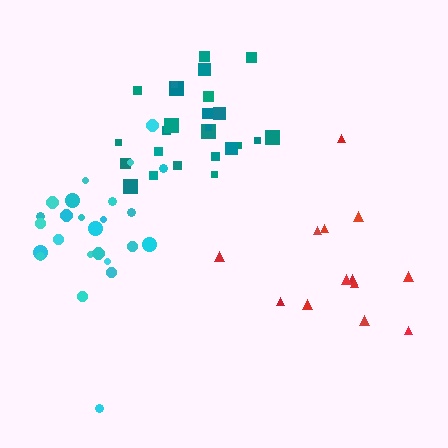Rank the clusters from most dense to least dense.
teal, cyan, red.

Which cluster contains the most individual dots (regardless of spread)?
Teal (25).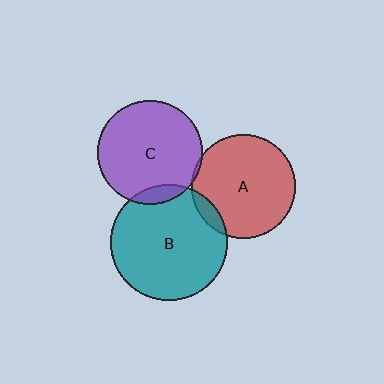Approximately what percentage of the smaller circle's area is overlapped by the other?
Approximately 10%.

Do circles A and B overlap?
Yes.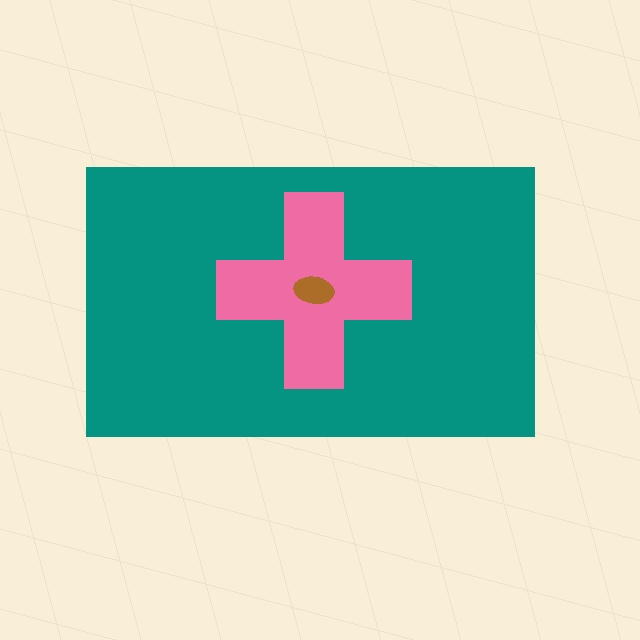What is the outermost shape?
The teal rectangle.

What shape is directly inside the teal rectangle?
The pink cross.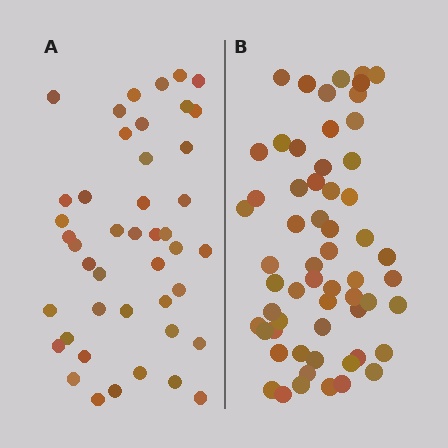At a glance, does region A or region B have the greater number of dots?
Region B (the right region) has more dots.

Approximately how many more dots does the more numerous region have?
Region B has approximately 15 more dots than region A.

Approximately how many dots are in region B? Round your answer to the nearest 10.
About 60 dots. (The exact count is 59, which rounds to 60.)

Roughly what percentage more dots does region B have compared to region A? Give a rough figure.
About 35% more.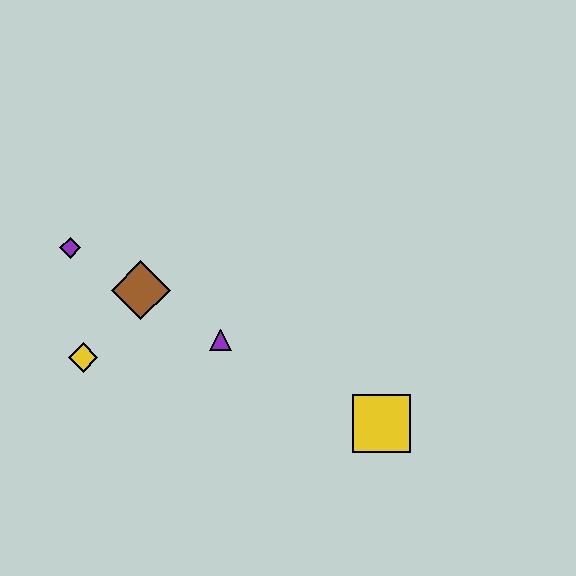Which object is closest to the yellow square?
The purple triangle is closest to the yellow square.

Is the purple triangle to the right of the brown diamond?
Yes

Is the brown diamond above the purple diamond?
No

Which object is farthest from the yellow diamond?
The yellow square is farthest from the yellow diamond.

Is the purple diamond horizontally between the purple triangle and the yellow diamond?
No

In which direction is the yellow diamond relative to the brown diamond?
The yellow diamond is below the brown diamond.